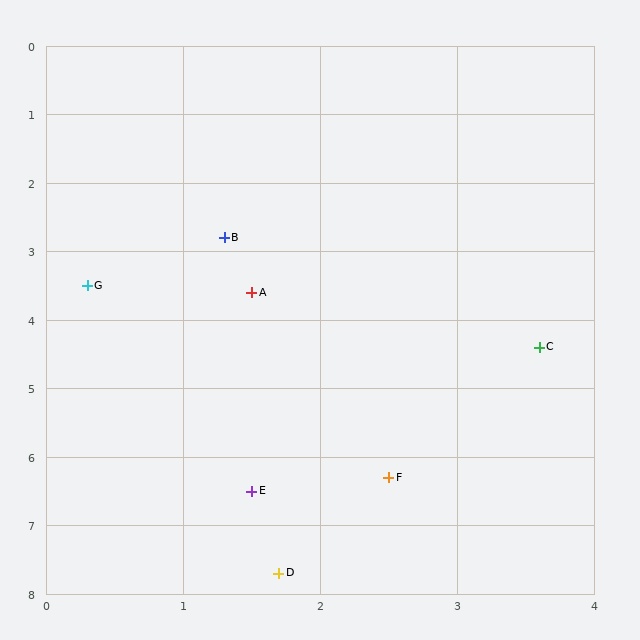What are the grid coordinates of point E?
Point E is at approximately (1.5, 6.5).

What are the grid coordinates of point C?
Point C is at approximately (3.6, 4.4).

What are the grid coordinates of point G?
Point G is at approximately (0.3, 3.5).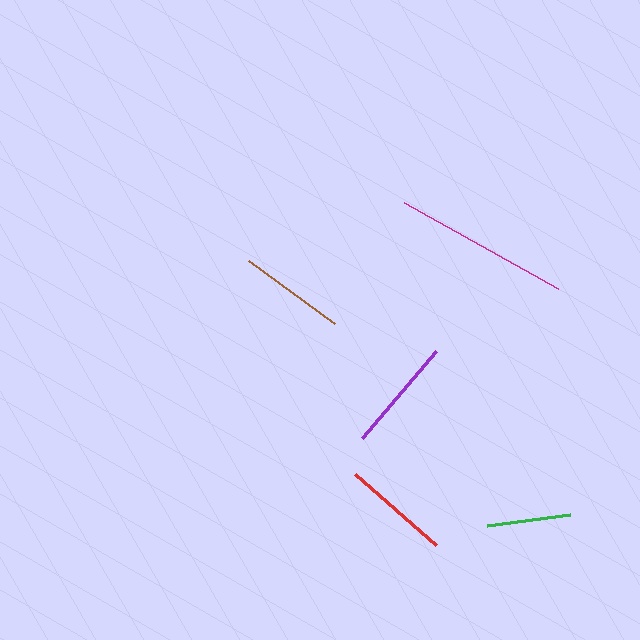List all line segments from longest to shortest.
From longest to shortest: magenta, purple, red, brown, green.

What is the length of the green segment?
The green segment is approximately 84 pixels long.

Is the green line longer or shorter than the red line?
The red line is longer than the green line.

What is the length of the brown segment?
The brown segment is approximately 107 pixels long.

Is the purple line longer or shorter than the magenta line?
The magenta line is longer than the purple line.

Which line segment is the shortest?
The green line is the shortest at approximately 84 pixels.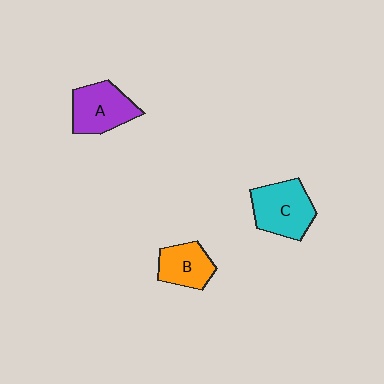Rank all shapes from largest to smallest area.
From largest to smallest: C (cyan), A (purple), B (orange).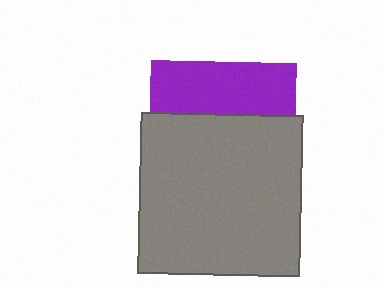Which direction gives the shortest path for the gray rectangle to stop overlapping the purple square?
Moving down gives the shortest separation.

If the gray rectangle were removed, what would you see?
You would see the complete purple square.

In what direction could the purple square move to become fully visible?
The purple square could move up. That would shift it out from behind the gray rectangle entirely.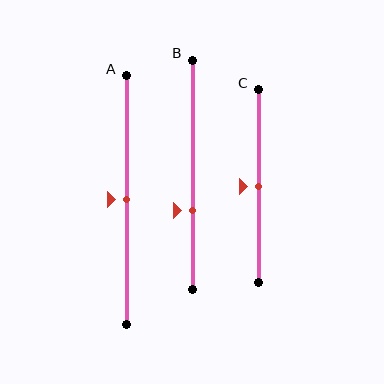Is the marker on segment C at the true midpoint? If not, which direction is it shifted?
Yes, the marker on segment C is at the true midpoint.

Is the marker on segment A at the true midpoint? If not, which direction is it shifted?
Yes, the marker on segment A is at the true midpoint.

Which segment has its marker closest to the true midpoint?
Segment A has its marker closest to the true midpoint.